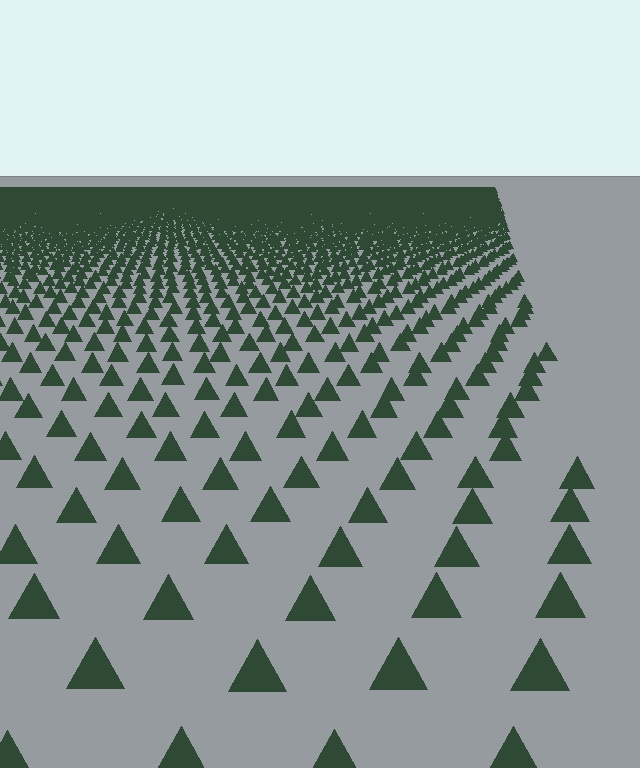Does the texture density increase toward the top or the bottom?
Density increases toward the top.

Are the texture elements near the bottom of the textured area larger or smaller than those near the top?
Larger. Near the bottom, elements are closer to the viewer and appear at a bigger on-screen size.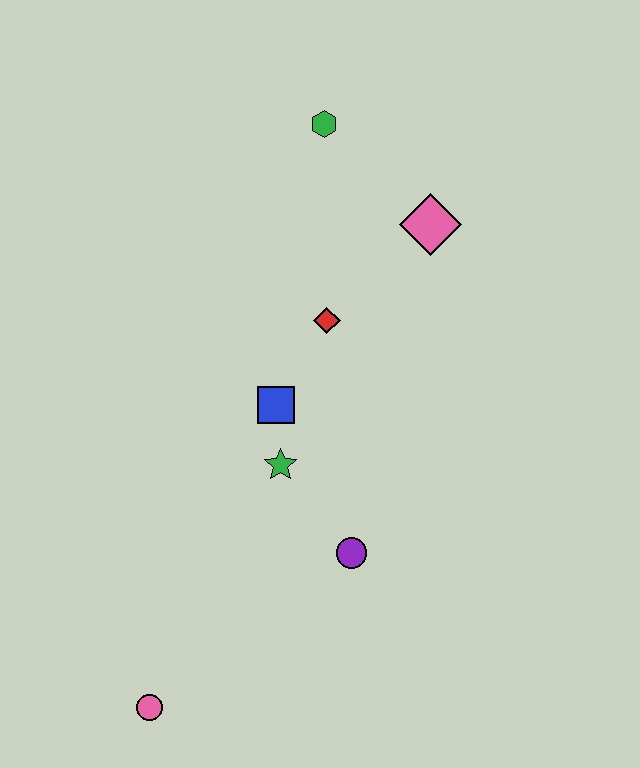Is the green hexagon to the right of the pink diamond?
No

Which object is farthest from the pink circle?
The green hexagon is farthest from the pink circle.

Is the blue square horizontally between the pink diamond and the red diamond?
No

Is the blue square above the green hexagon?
No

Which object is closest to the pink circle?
The purple circle is closest to the pink circle.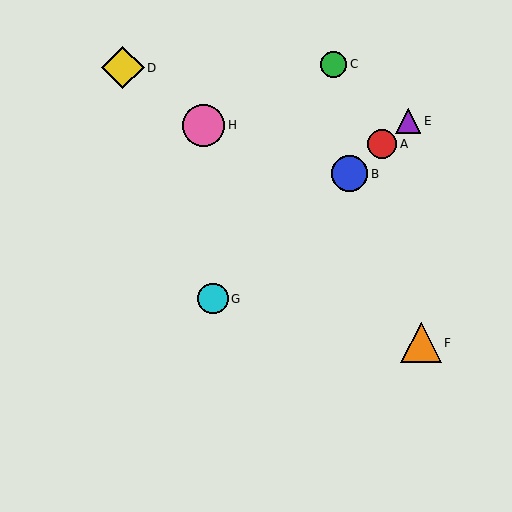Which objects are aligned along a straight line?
Objects A, B, E, G are aligned along a straight line.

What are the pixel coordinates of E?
Object E is at (408, 121).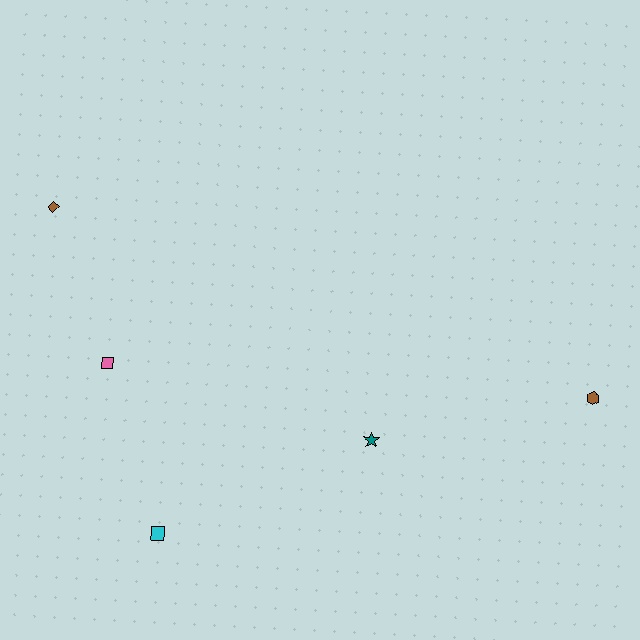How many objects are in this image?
There are 5 objects.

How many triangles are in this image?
There are no triangles.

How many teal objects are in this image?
There is 1 teal object.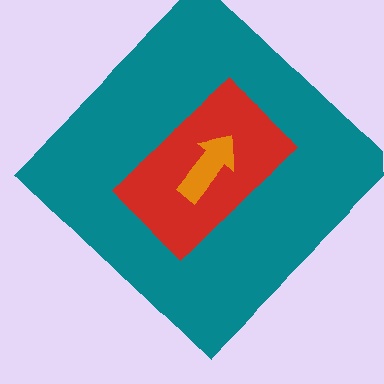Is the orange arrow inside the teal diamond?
Yes.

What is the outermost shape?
The teal diamond.